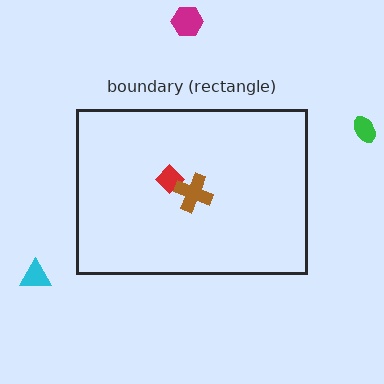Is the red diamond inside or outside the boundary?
Inside.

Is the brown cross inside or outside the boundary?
Inside.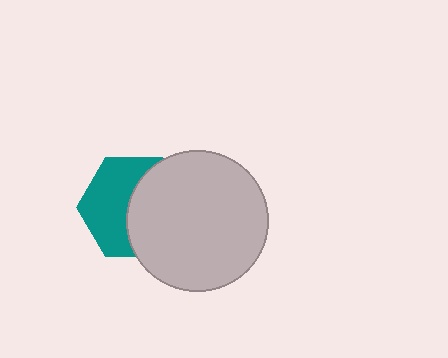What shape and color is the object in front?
The object in front is a light gray circle.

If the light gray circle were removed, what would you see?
You would see the complete teal hexagon.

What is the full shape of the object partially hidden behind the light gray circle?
The partially hidden object is a teal hexagon.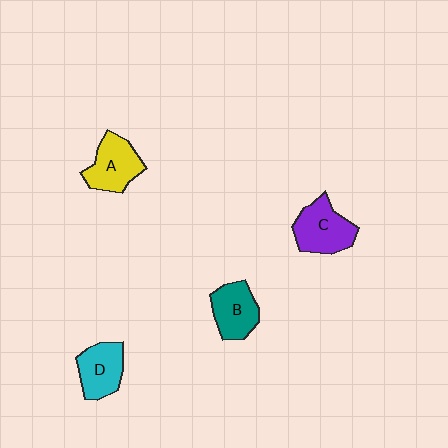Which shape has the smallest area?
Shape B (teal).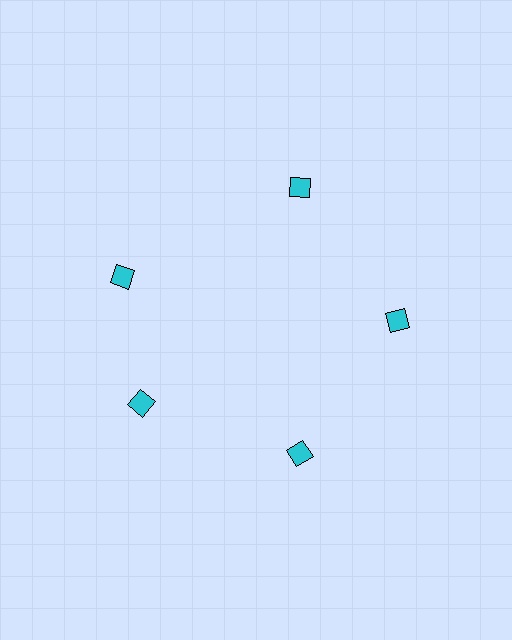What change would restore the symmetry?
The symmetry would be restored by rotating it back into even spacing with its neighbors so that all 5 diamonds sit at equal angles and equal distance from the center.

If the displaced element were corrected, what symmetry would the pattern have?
It would have 5-fold rotational symmetry — the pattern would map onto itself every 72 degrees.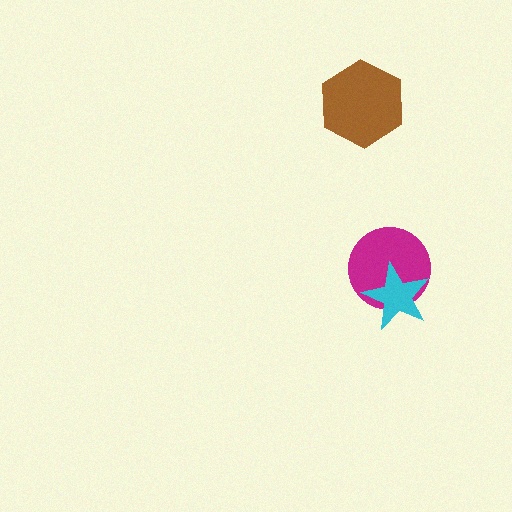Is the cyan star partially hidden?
No, no other shape covers it.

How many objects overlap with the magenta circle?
1 object overlaps with the magenta circle.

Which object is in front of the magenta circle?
The cyan star is in front of the magenta circle.